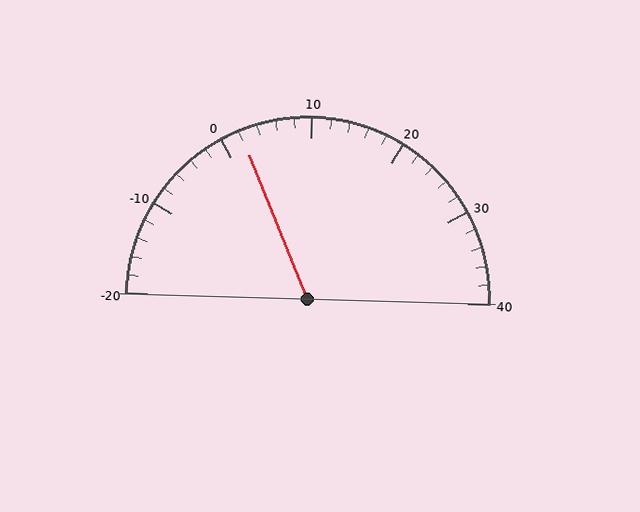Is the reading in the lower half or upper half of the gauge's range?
The reading is in the lower half of the range (-20 to 40).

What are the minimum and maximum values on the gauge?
The gauge ranges from -20 to 40.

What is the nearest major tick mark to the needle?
The nearest major tick mark is 0.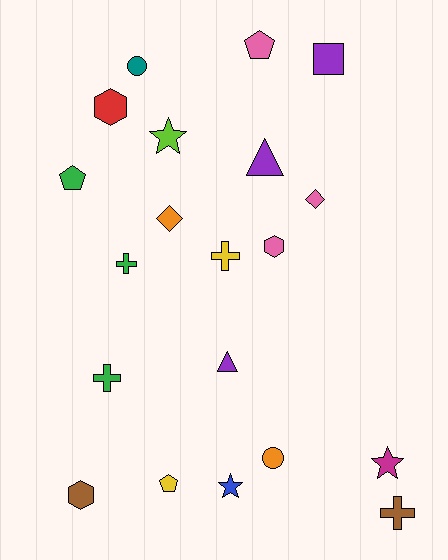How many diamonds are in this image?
There are 2 diamonds.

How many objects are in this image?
There are 20 objects.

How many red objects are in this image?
There is 1 red object.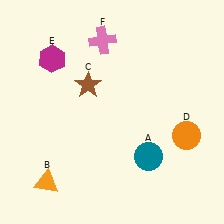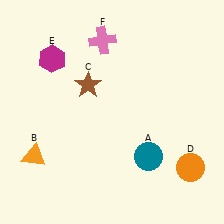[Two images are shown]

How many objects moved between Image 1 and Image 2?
2 objects moved between the two images.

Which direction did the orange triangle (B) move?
The orange triangle (B) moved up.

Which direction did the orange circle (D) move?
The orange circle (D) moved down.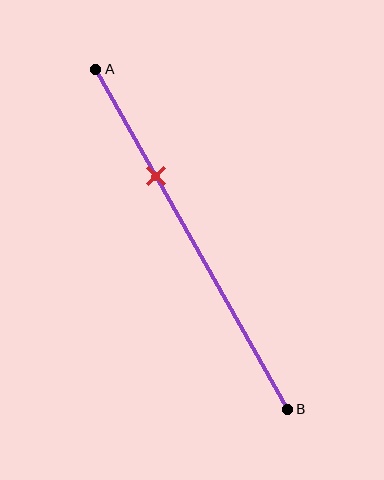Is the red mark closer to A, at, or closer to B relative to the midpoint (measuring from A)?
The red mark is closer to point A than the midpoint of segment AB.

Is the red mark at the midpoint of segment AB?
No, the mark is at about 30% from A, not at the 50% midpoint.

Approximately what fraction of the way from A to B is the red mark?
The red mark is approximately 30% of the way from A to B.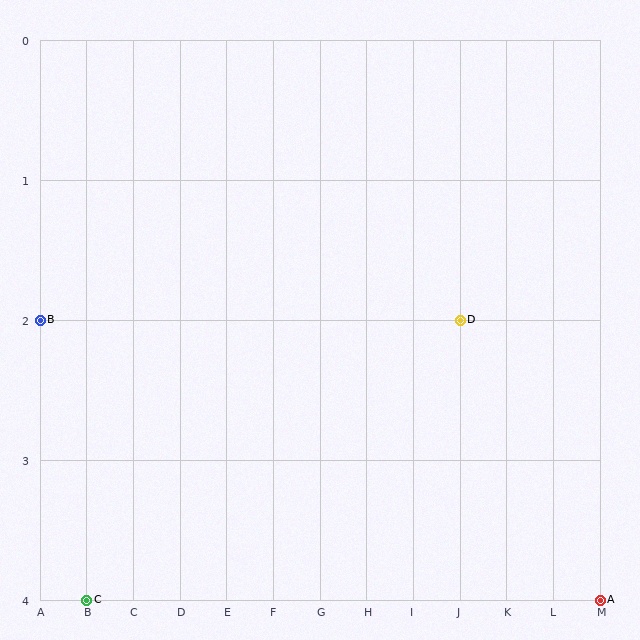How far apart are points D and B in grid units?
Points D and B are 9 columns apart.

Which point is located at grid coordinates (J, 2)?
Point D is at (J, 2).